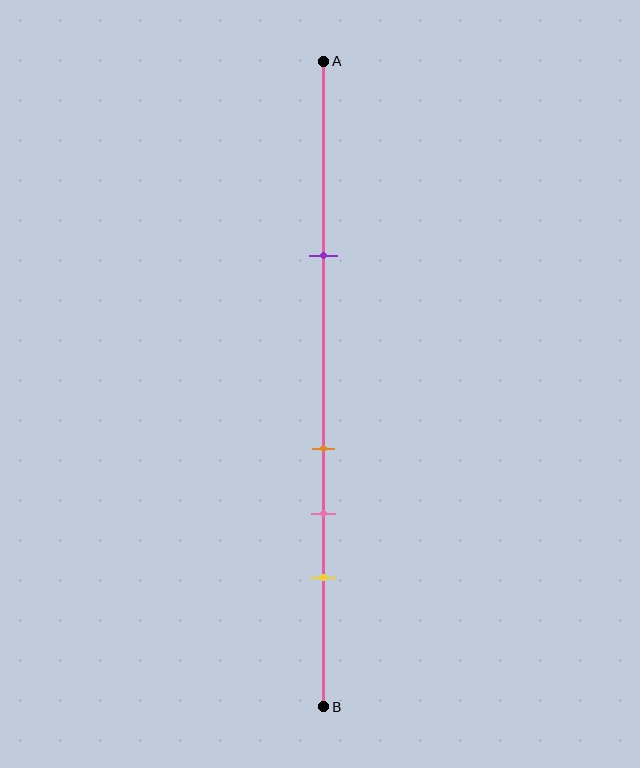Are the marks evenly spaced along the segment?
No, the marks are not evenly spaced.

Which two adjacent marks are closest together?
The orange and pink marks are the closest adjacent pair.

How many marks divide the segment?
There are 4 marks dividing the segment.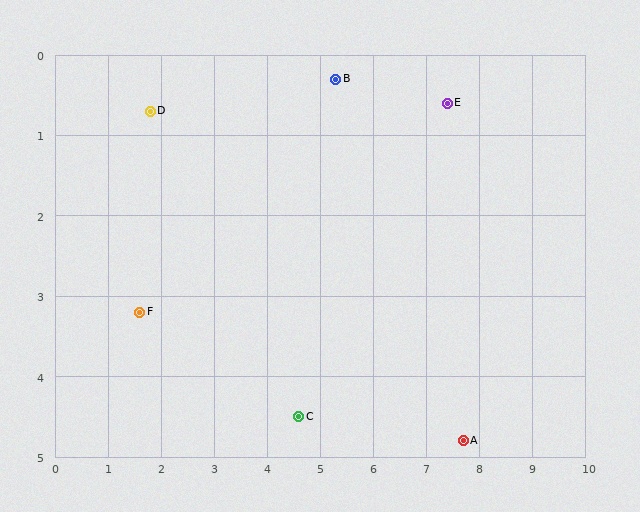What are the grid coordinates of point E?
Point E is at approximately (7.4, 0.6).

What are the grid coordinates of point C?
Point C is at approximately (4.6, 4.5).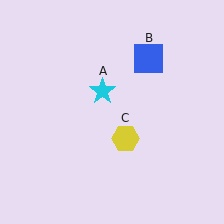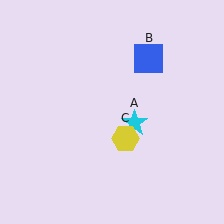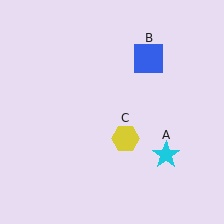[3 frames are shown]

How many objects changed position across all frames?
1 object changed position: cyan star (object A).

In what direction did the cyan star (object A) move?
The cyan star (object A) moved down and to the right.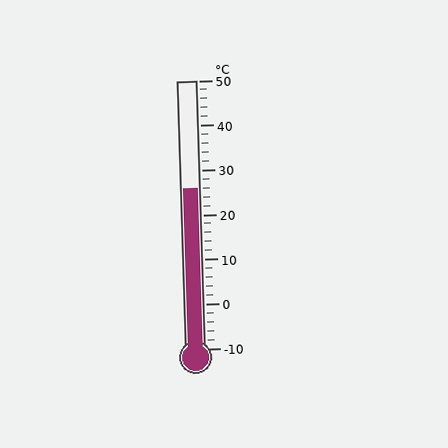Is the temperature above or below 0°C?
The temperature is above 0°C.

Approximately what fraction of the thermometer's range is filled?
The thermometer is filled to approximately 60% of its range.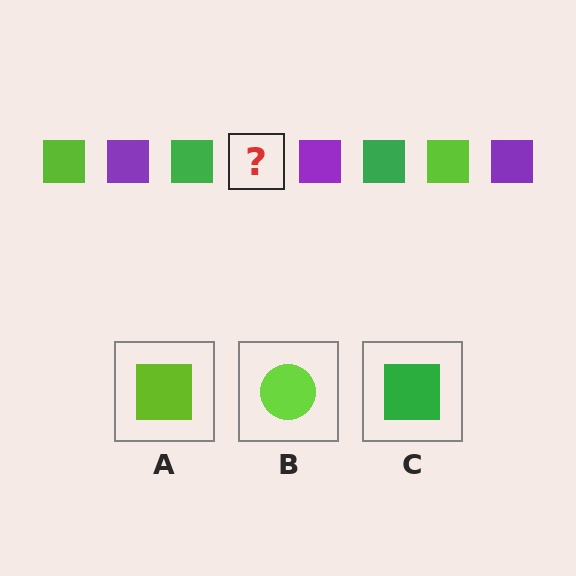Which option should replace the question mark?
Option A.